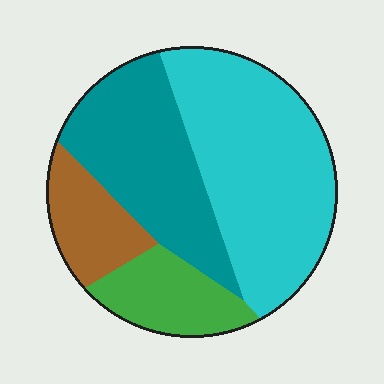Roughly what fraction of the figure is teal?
Teal takes up about one third (1/3) of the figure.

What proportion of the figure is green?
Green takes up about one eighth (1/8) of the figure.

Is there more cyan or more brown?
Cyan.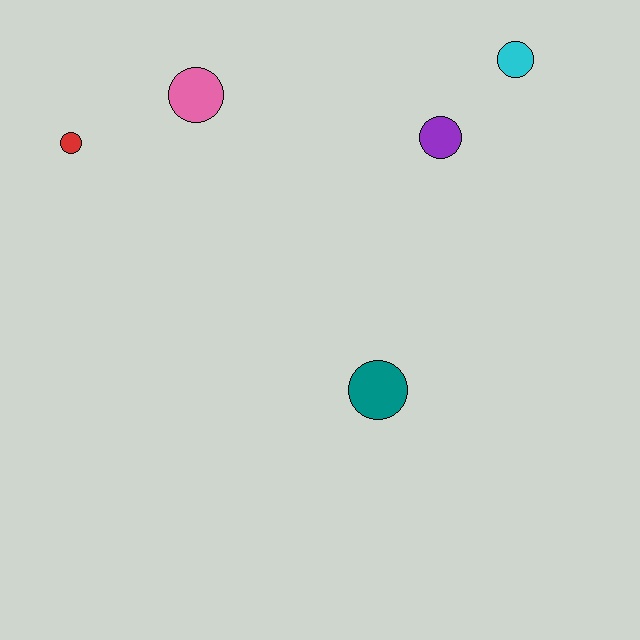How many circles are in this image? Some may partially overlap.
There are 5 circles.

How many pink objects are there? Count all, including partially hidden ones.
There is 1 pink object.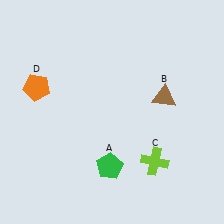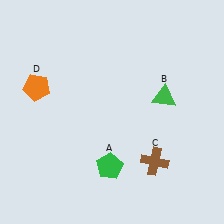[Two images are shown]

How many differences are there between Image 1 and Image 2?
There are 2 differences between the two images.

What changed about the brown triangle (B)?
In Image 1, B is brown. In Image 2, it changed to green.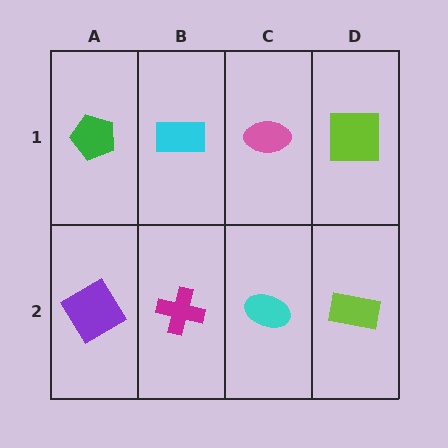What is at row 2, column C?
A cyan ellipse.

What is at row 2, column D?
A lime rectangle.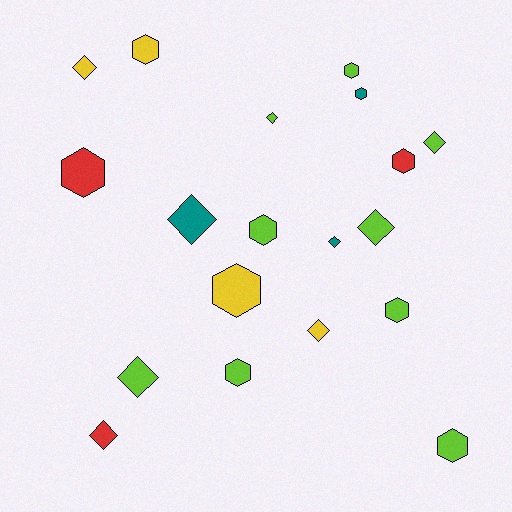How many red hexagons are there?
There are 2 red hexagons.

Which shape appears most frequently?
Hexagon, with 10 objects.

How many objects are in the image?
There are 19 objects.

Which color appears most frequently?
Lime, with 9 objects.